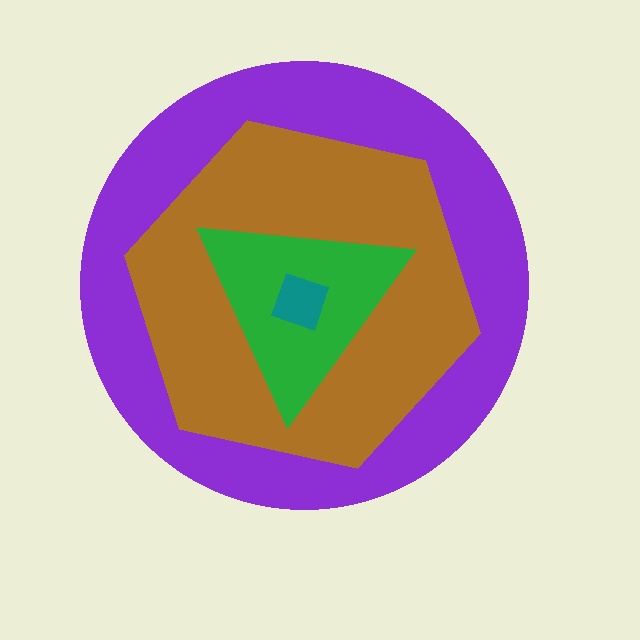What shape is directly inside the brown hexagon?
The green triangle.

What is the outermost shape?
The purple circle.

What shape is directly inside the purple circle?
The brown hexagon.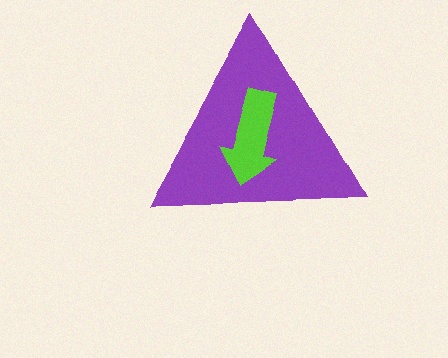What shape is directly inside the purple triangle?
The lime arrow.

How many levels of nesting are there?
2.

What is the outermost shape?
The purple triangle.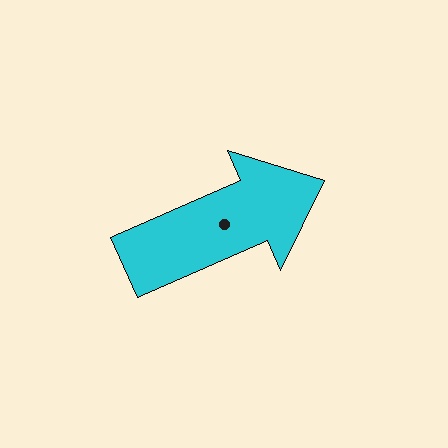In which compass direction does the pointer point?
Northeast.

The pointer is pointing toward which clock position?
Roughly 2 o'clock.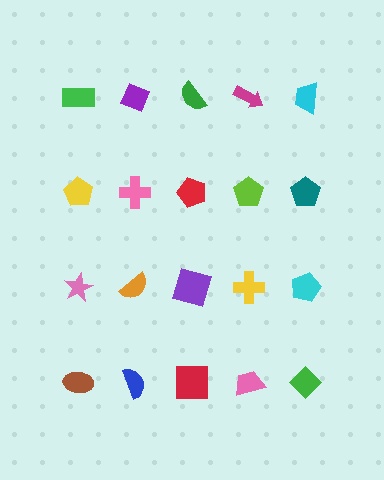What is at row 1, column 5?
A cyan trapezoid.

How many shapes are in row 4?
5 shapes.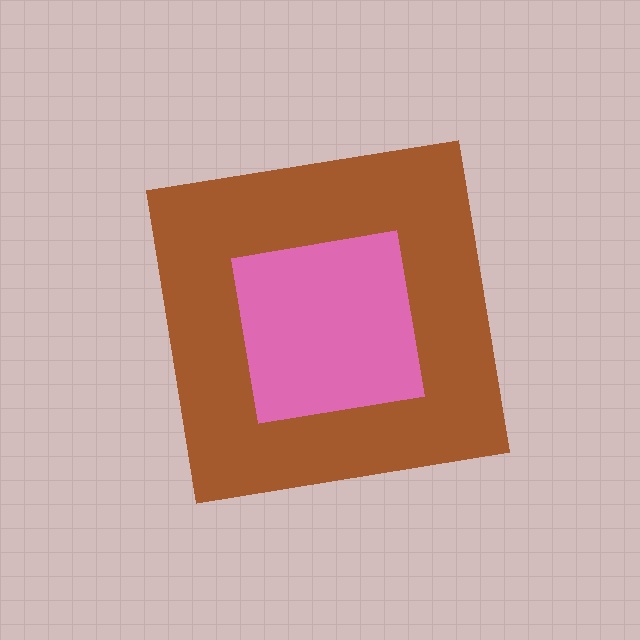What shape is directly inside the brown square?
The pink square.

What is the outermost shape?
The brown square.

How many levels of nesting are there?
2.